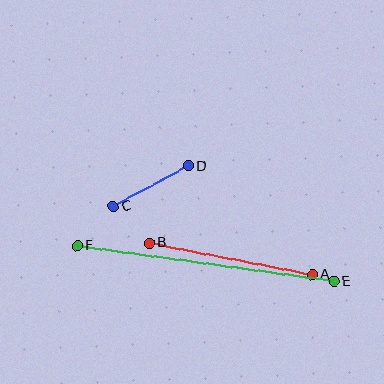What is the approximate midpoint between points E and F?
The midpoint is at approximately (205, 263) pixels.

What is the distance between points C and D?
The distance is approximately 85 pixels.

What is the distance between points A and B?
The distance is approximately 167 pixels.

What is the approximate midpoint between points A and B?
The midpoint is at approximately (231, 259) pixels.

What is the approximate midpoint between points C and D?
The midpoint is at approximately (151, 186) pixels.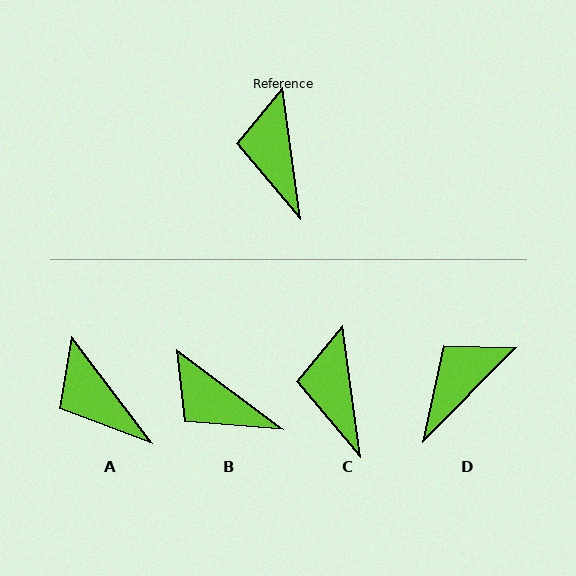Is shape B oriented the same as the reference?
No, it is off by about 46 degrees.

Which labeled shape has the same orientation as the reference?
C.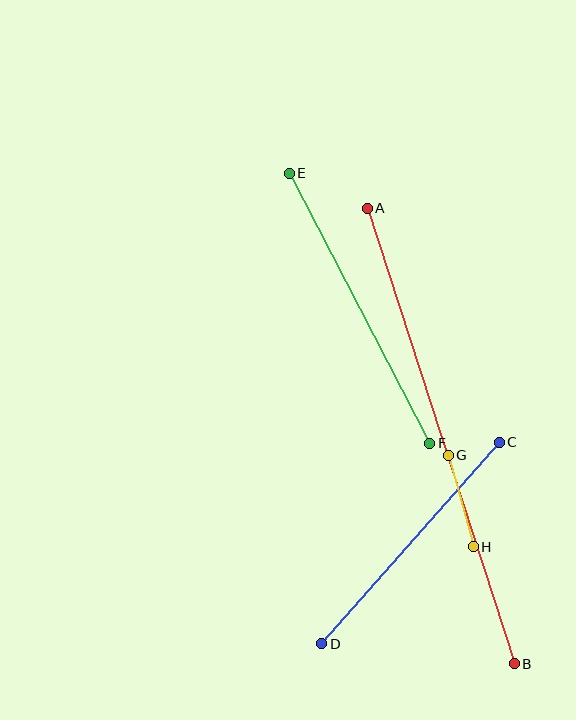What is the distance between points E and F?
The distance is approximately 304 pixels.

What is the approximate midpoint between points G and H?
The midpoint is at approximately (461, 501) pixels.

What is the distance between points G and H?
The distance is approximately 94 pixels.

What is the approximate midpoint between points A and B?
The midpoint is at approximately (441, 436) pixels.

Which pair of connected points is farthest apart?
Points A and B are farthest apart.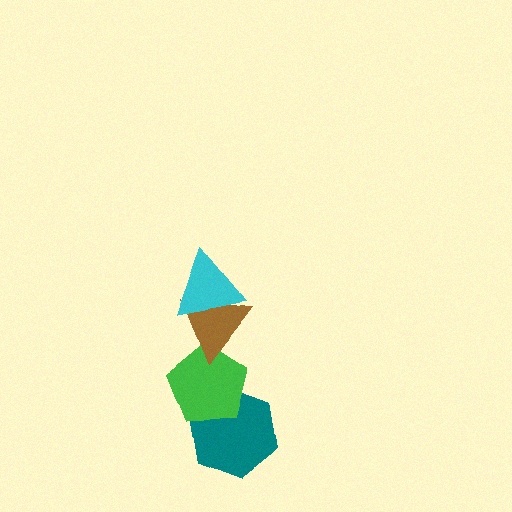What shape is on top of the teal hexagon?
The green pentagon is on top of the teal hexagon.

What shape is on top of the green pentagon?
The brown triangle is on top of the green pentagon.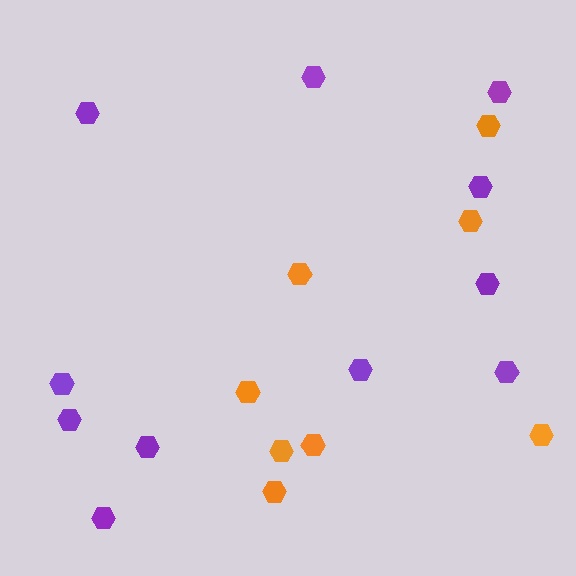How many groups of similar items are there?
There are 2 groups: one group of purple hexagons (11) and one group of orange hexagons (8).